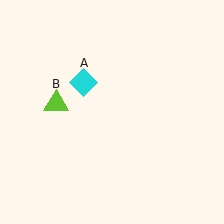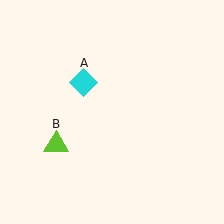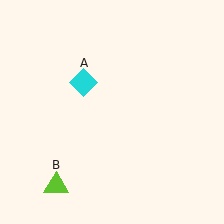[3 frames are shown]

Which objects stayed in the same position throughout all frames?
Cyan diamond (object A) remained stationary.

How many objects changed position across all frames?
1 object changed position: lime triangle (object B).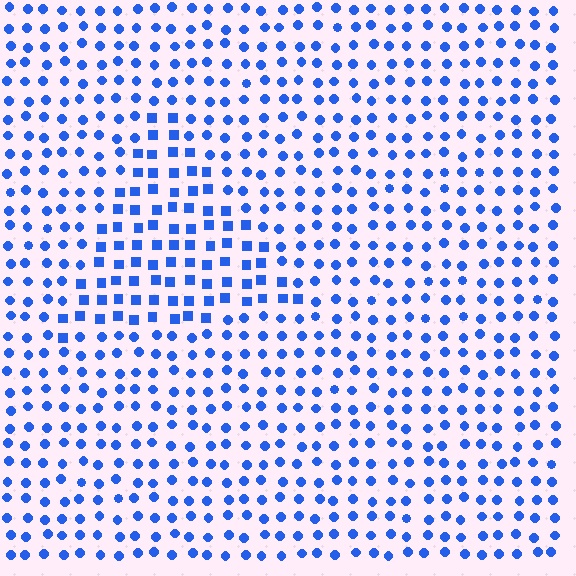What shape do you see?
I see a triangle.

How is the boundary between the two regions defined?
The boundary is defined by a change in element shape: squares inside vs. circles outside. All elements share the same color and spacing.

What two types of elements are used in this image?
The image uses squares inside the triangle region and circles outside it.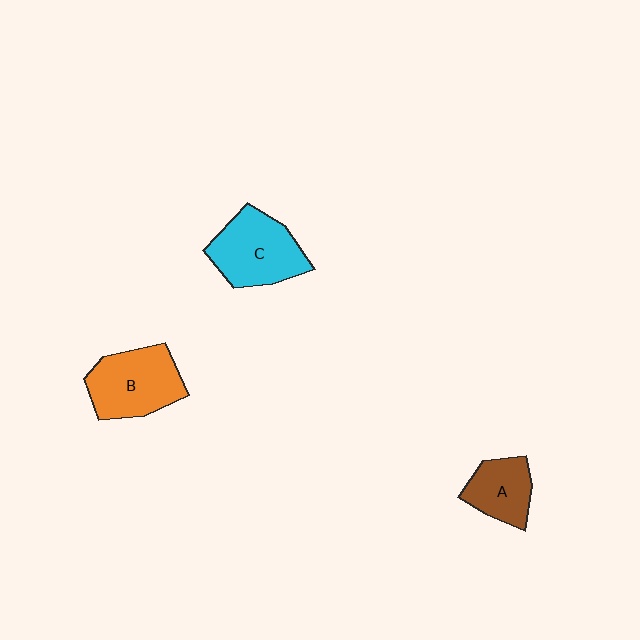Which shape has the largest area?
Shape C (cyan).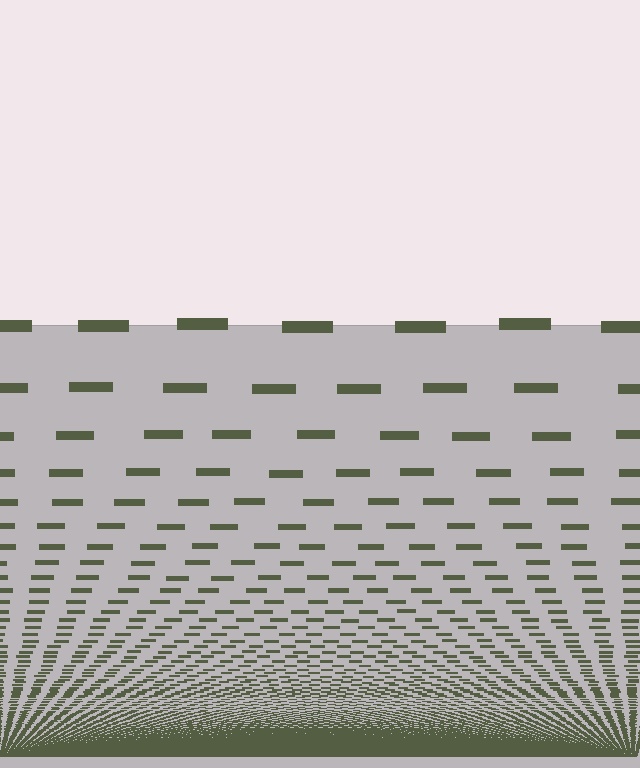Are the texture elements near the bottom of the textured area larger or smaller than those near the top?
Smaller. The gradient is inverted — elements near the bottom are smaller and denser.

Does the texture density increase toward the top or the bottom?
Density increases toward the bottom.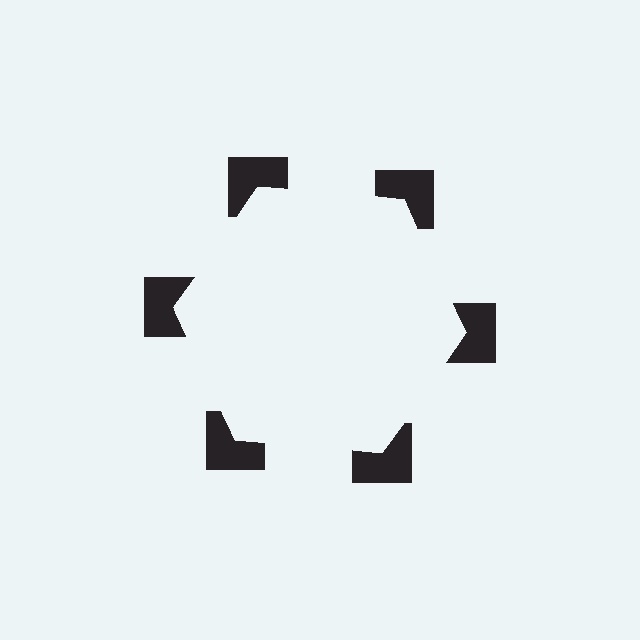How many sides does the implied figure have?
6 sides.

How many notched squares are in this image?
There are 6 — one at each vertex of the illusory hexagon.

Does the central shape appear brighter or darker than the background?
It typically appears slightly brighter than the background, even though no actual brightness change is drawn.